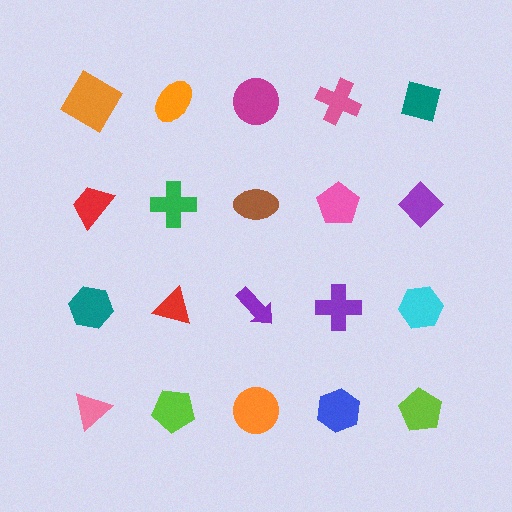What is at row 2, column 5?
A purple diamond.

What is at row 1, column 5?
A teal square.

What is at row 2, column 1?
A red trapezoid.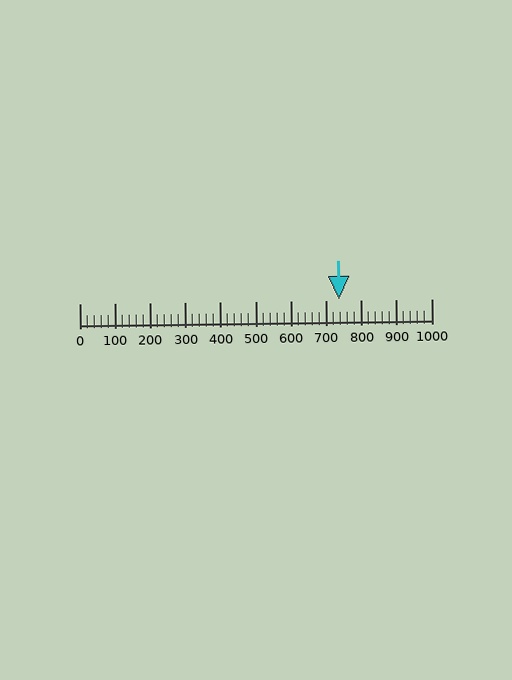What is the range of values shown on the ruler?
The ruler shows values from 0 to 1000.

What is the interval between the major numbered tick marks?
The major tick marks are spaced 100 units apart.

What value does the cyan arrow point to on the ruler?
The cyan arrow points to approximately 736.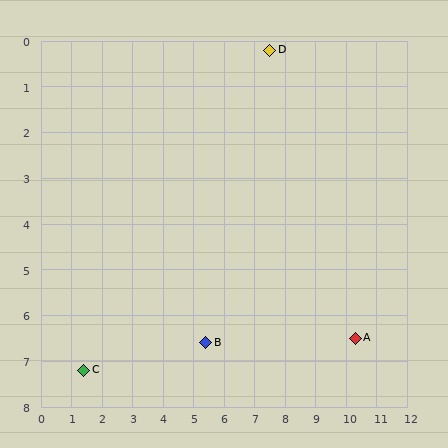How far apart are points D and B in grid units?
Points D and B are about 6.7 grid units apart.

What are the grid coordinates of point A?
Point A is at approximately (10.3, 6.5).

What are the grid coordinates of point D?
Point D is at approximately (7.5, 0.2).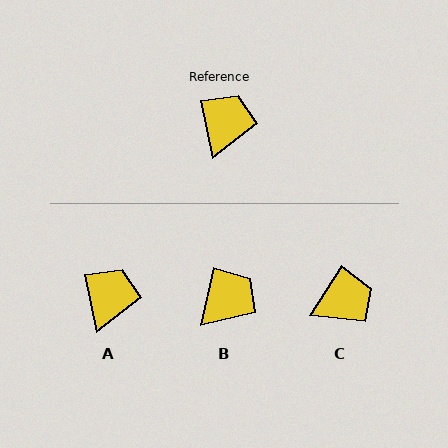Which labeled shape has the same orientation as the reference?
A.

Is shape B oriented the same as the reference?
No, it is off by about 25 degrees.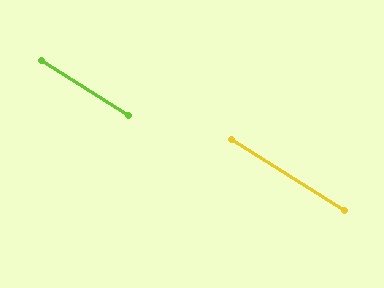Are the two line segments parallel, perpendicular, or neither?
Parallel — their directions differ by only 0.6°.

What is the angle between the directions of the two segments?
Approximately 1 degree.